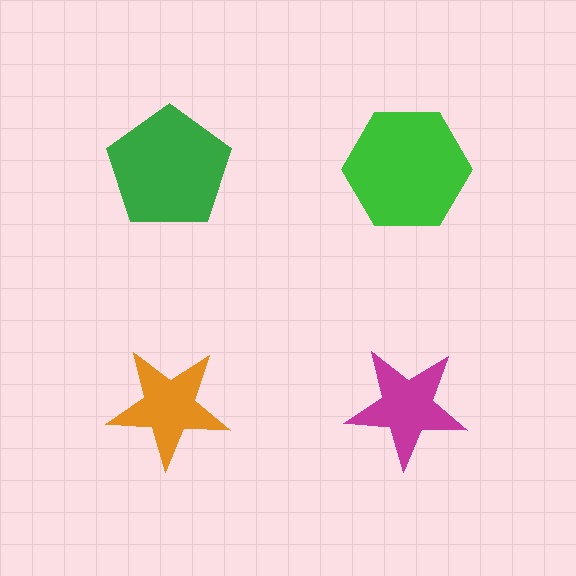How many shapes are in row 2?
2 shapes.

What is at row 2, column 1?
An orange star.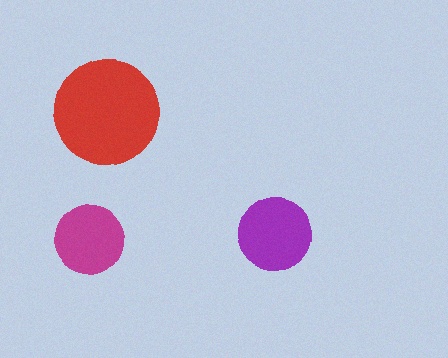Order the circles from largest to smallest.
the red one, the purple one, the magenta one.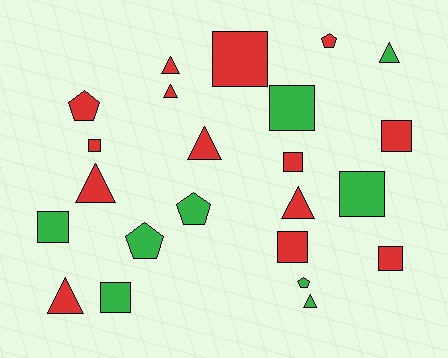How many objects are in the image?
There are 23 objects.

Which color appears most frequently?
Red, with 14 objects.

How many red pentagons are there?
There are 2 red pentagons.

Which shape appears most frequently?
Square, with 10 objects.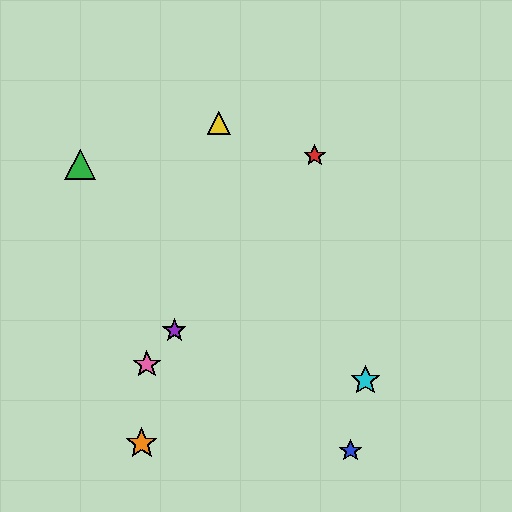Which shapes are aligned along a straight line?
The red star, the purple star, the pink star are aligned along a straight line.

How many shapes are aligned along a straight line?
3 shapes (the red star, the purple star, the pink star) are aligned along a straight line.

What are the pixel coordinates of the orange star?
The orange star is at (142, 444).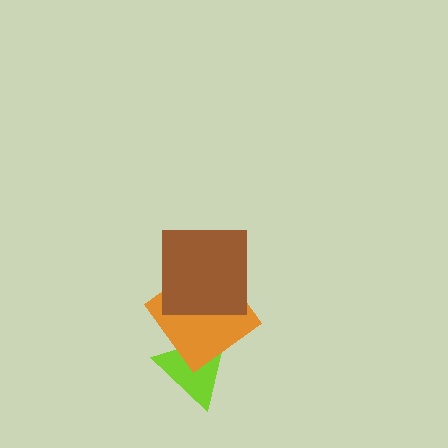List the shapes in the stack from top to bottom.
From top to bottom: the brown square, the orange diamond, the lime triangle.